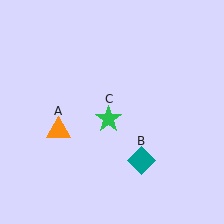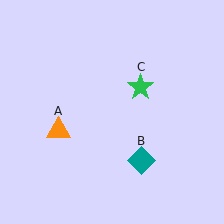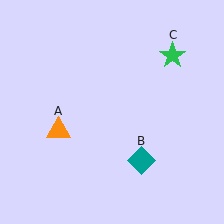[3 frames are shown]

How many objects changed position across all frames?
1 object changed position: green star (object C).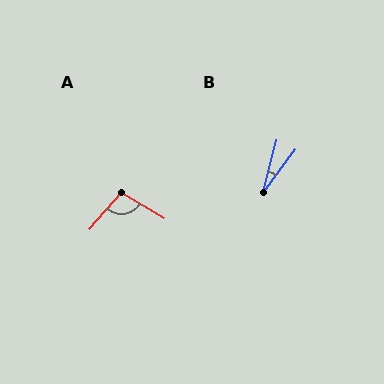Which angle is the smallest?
B, at approximately 23 degrees.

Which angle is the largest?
A, at approximately 101 degrees.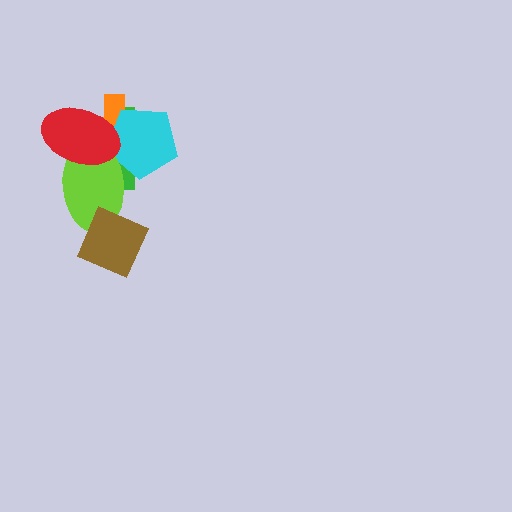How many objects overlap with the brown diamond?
1 object overlaps with the brown diamond.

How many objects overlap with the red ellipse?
4 objects overlap with the red ellipse.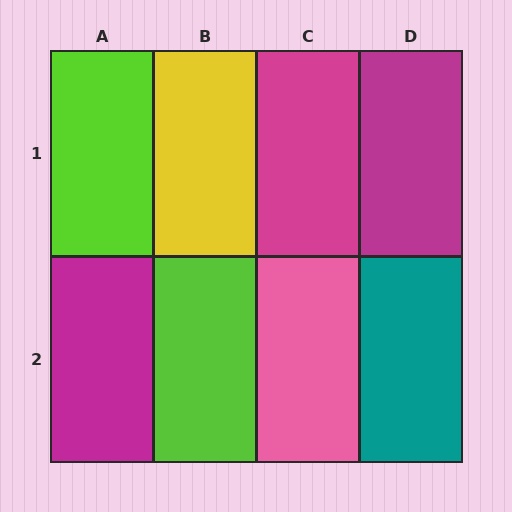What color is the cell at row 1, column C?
Magenta.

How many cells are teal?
1 cell is teal.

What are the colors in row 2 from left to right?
Magenta, lime, pink, teal.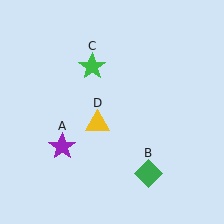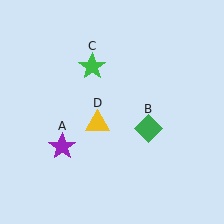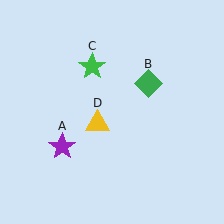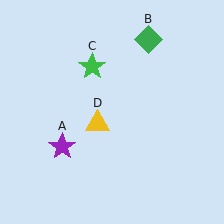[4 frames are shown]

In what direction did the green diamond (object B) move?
The green diamond (object B) moved up.